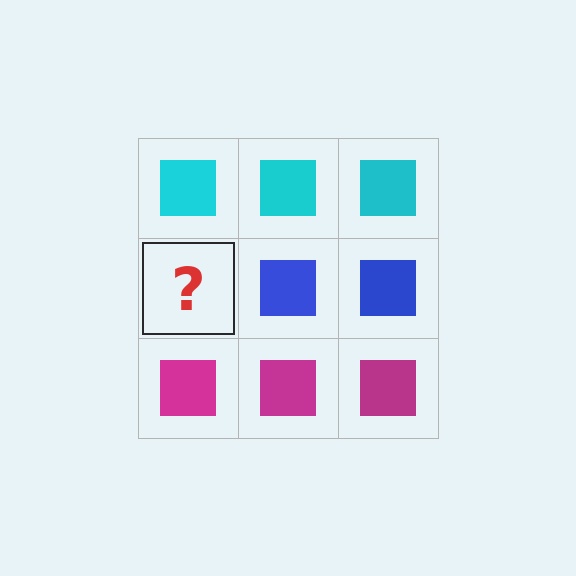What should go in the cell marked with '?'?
The missing cell should contain a blue square.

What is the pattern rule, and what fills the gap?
The rule is that each row has a consistent color. The gap should be filled with a blue square.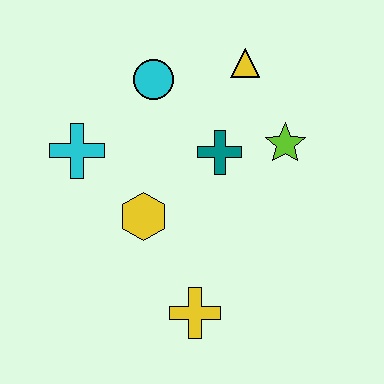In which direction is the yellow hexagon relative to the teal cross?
The yellow hexagon is to the left of the teal cross.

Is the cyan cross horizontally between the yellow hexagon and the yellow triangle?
No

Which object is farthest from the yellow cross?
The yellow triangle is farthest from the yellow cross.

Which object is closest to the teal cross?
The lime star is closest to the teal cross.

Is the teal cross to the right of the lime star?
No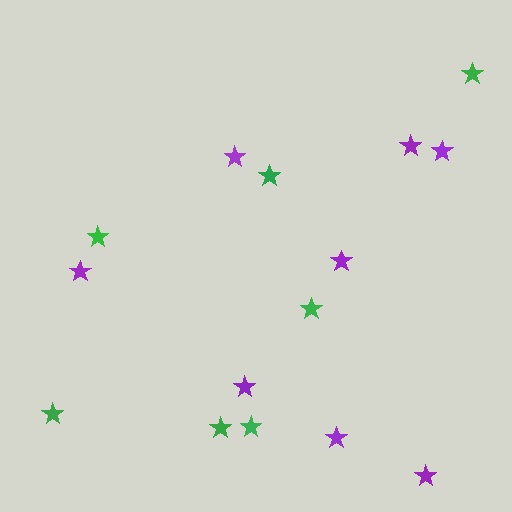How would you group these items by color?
There are 2 groups: one group of green stars (7) and one group of purple stars (8).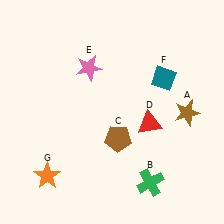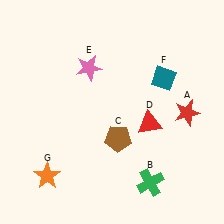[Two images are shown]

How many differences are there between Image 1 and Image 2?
There is 1 difference between the two images.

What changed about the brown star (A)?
In Image 1, A is brown. In Image 2, it changed to red.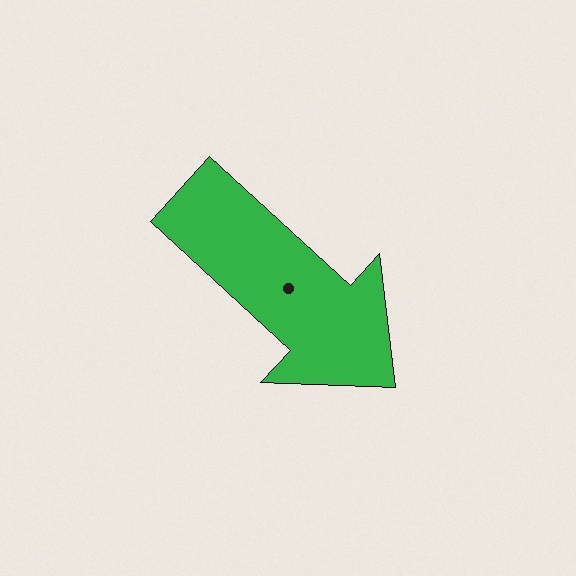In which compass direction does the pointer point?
Southeast.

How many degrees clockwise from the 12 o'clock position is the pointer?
Approximately 133 degrees.